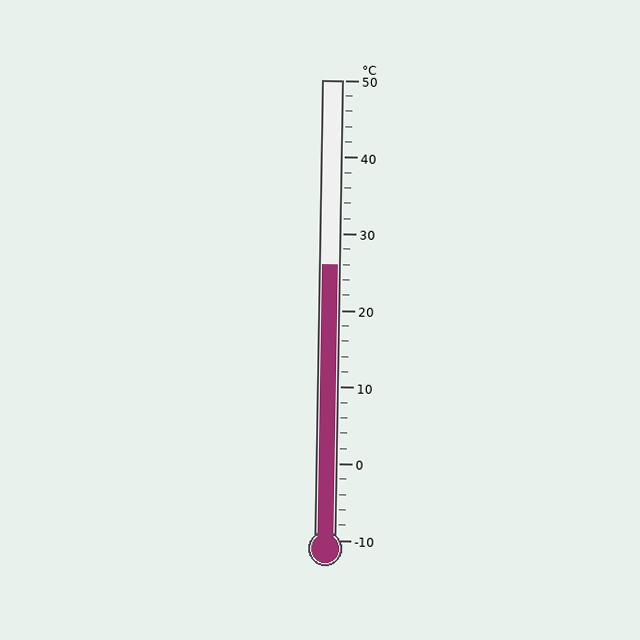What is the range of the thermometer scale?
The thermometer scale ranges from -10°C to 50°C.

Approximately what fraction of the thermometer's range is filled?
The thermometer is filled to approximately 60% of its range.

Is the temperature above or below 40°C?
The temperature is below 40°C.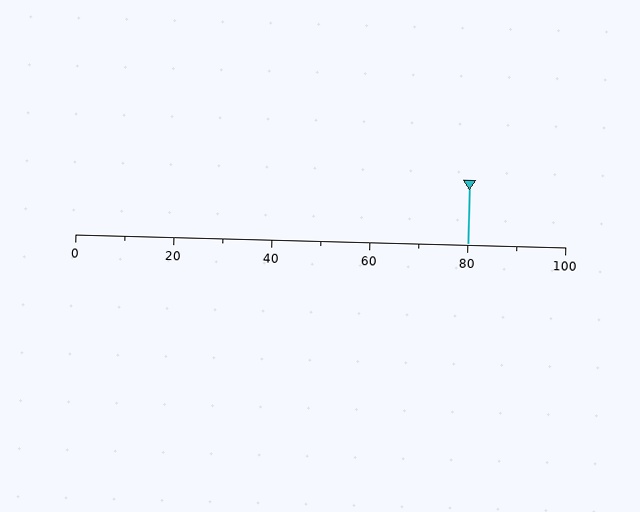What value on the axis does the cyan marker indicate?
The marker indicates approximately 80.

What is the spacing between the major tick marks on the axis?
The major ticks are spaced 20 apart.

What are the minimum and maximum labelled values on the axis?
The axis runs from 0 to 100.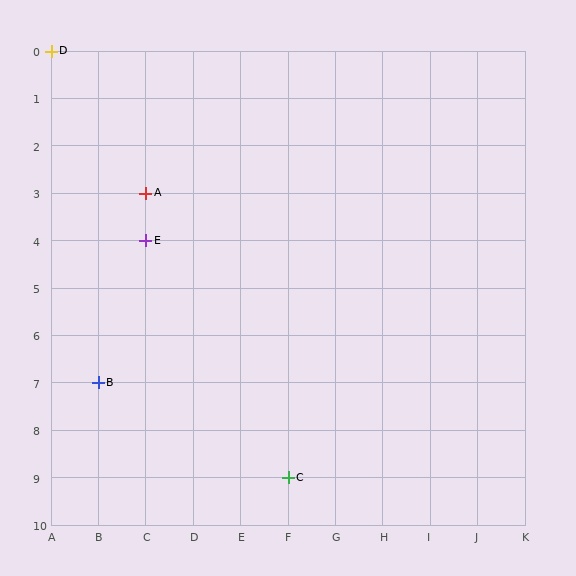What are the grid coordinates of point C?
Point C is at grid coordinates (F, 9).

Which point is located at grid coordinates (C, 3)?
Point A is at (C, 3).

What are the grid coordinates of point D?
Point D is at grid coordinates (A, 0).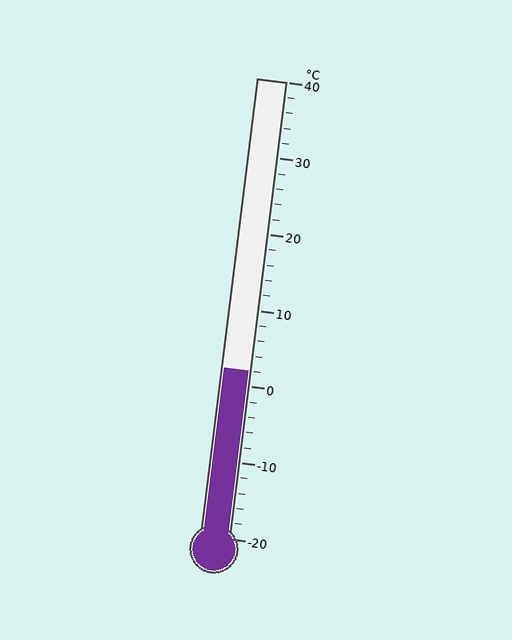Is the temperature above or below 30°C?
The temperature is below 30°C.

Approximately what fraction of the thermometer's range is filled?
The thermometer is filled to approximately 35% of its range.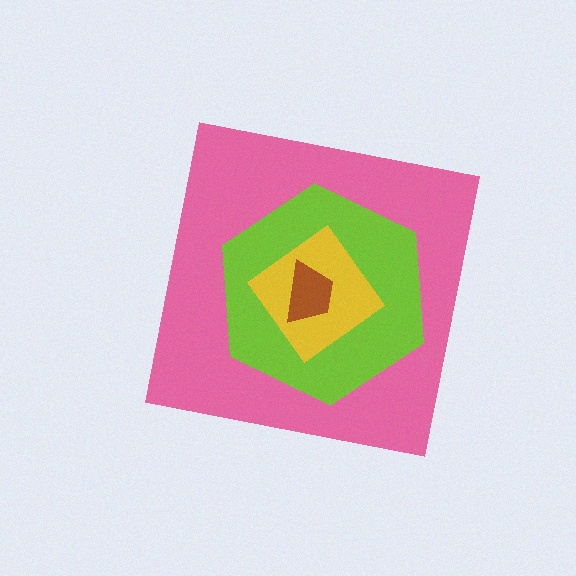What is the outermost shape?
The pink square.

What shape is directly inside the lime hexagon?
The yellow diamond.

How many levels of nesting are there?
4.